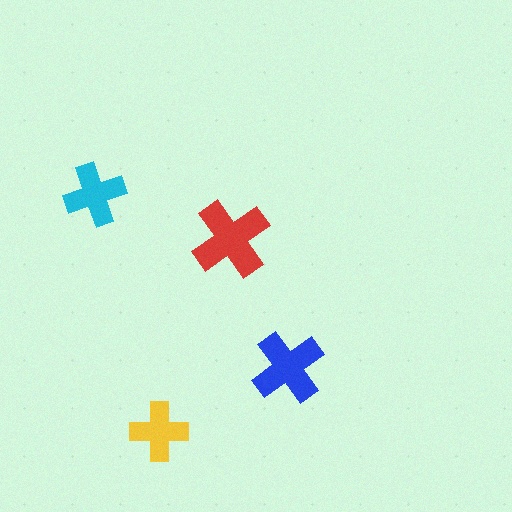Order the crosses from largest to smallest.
the red one, the blue one, the cyan one, the yellow one.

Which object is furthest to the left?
The cyan cross is leftmost.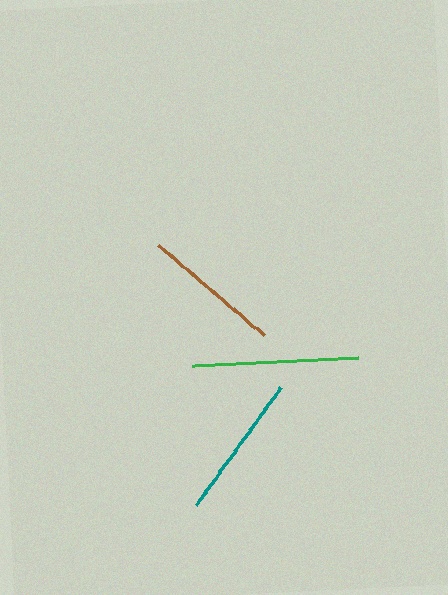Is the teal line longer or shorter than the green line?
The green line is longer than the teal line.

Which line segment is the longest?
The green line is the longest at approximately 166 pixels.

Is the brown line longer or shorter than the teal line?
The teal line is longer than the brown line.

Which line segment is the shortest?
The brown line is the shortest at approximately 139 pixels.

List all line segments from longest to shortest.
From longest to shortest: green, teal, brown.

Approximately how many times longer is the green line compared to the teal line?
The green line is approximately 1.1 times the length of the teal line.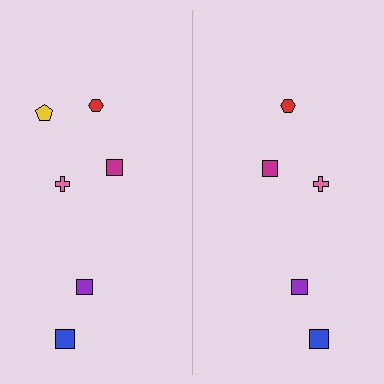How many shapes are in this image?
There are 11 shapes in this image.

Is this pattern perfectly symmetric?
No, the pattern is not perfectly symmetric. A yellow pentagon is missing from the right side.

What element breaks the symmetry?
A yellow pentagon is missing from the right side.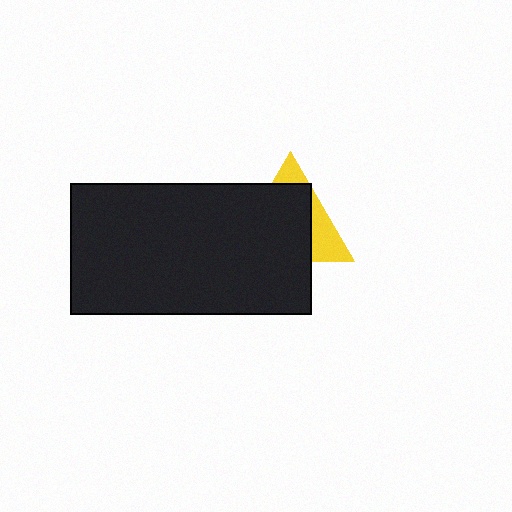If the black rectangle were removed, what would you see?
You would see the complete yellow triangle.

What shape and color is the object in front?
The object in front is a black rectangle.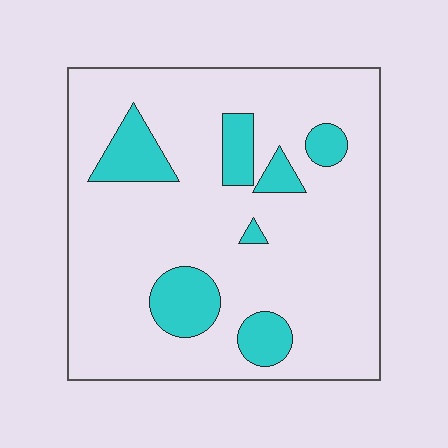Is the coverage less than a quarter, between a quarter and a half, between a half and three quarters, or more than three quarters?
Less than a quarter.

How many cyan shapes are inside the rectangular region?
7.